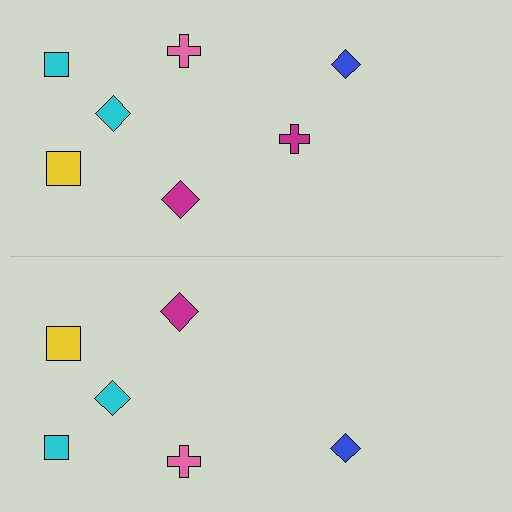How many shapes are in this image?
There are 13 shapes in this image.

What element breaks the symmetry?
A magenta cross is missing from the bottom side.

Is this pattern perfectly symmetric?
No, the pattern is not perfectly symmetric. A magenta cross is missing from the bottom side.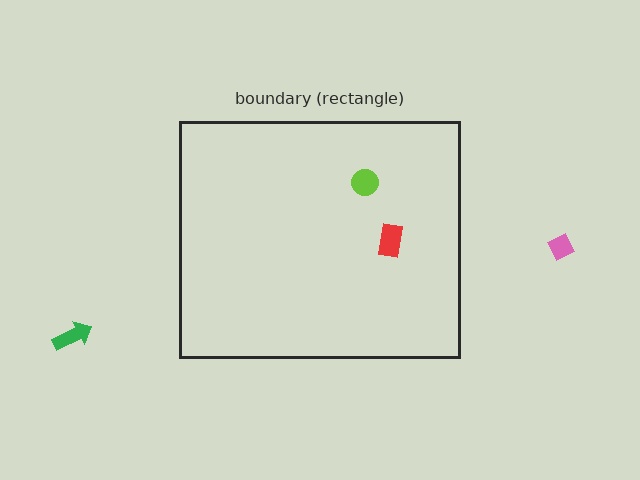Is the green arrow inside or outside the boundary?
Outside.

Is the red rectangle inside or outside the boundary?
Inside.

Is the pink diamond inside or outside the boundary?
Outside.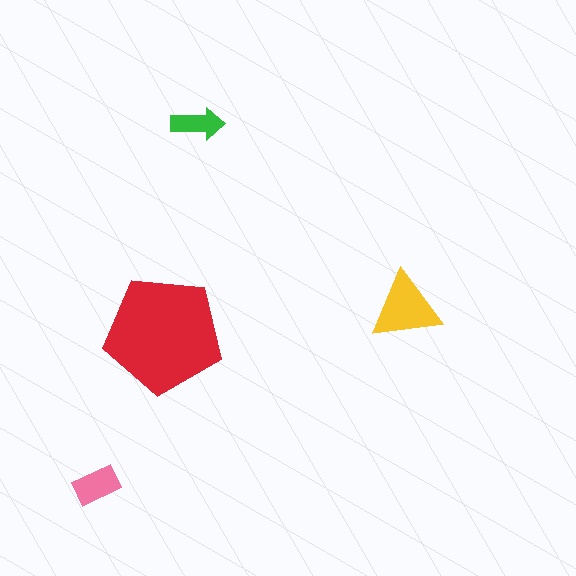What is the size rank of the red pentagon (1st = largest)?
1st.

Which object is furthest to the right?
The yellow triangle is rightmost.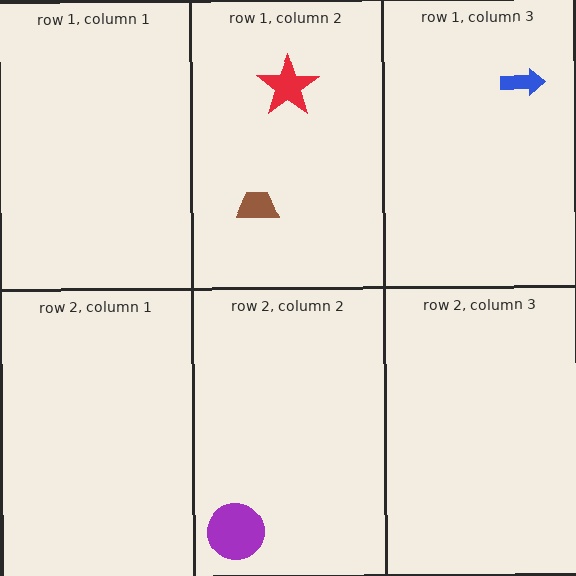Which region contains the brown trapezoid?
The row 1, column 2 region.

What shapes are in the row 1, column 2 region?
The brown trapezoid, the red star.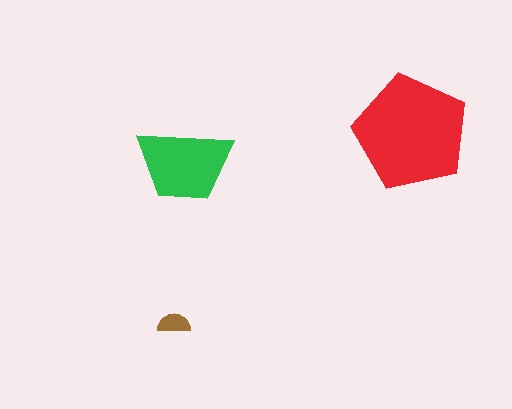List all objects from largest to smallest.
The red pentagon, the green trapezoid, the brown semicircle.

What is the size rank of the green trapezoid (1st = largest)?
2nd.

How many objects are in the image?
There are 3 objects in the image.